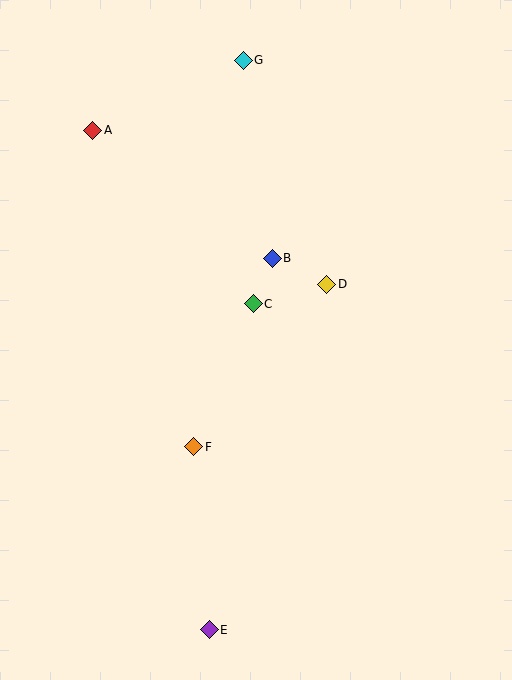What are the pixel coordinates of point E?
Point E is at (209, 630).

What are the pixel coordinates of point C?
Point C is at (253, 304).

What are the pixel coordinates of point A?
Point A is at (93, 130).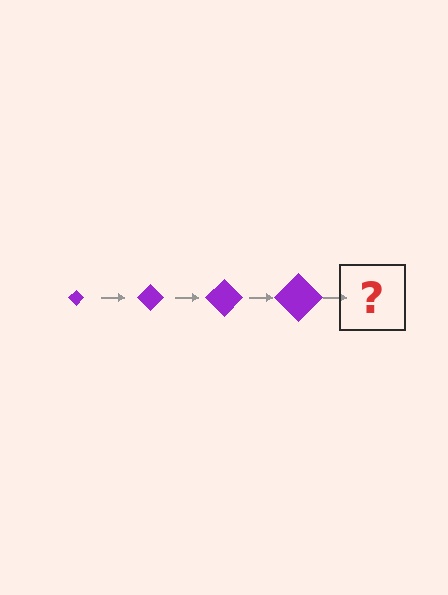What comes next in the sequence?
The next element should be a purple diamond, larger than the previous one.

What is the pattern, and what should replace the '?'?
The pattern is that the diamond gets progressively larger each step. The '?' should be a purple diamond, larger than the previous one.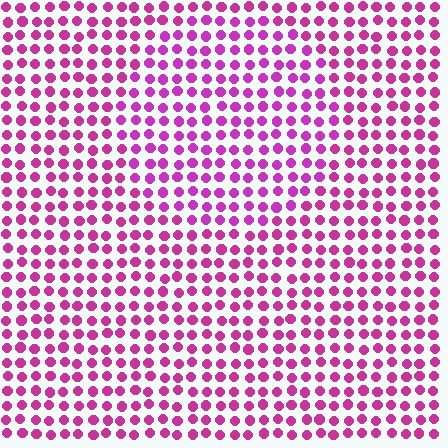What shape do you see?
I see a circle.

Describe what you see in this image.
The image is filled with small magenta elements in a uniform arrangement. A circle-shaped region is visible where the elements are tinted to a slightly different hue, forming a subtle color boundary.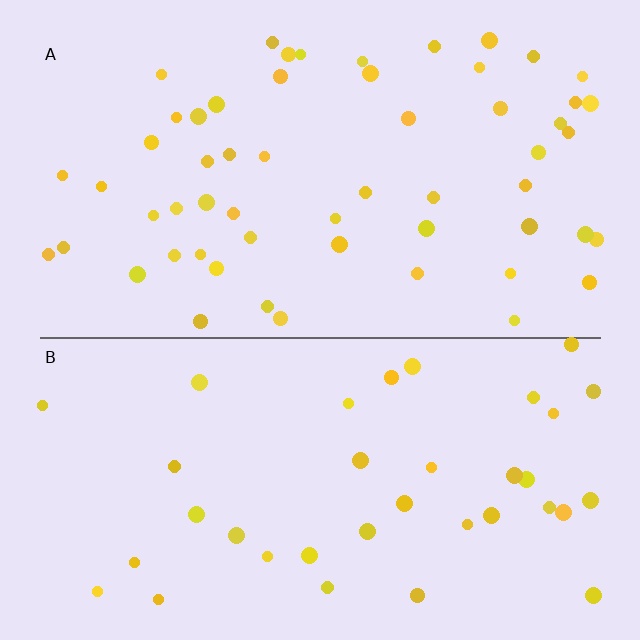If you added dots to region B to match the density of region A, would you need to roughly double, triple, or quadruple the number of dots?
Approximately double.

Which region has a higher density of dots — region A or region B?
A (the top).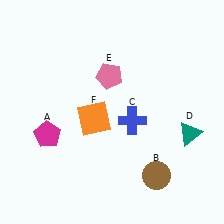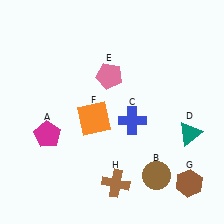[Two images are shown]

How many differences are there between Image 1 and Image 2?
There are 2 differences between the two images.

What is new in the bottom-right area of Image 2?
A brown cross (H) was added in the bottom-right area of Image 2.